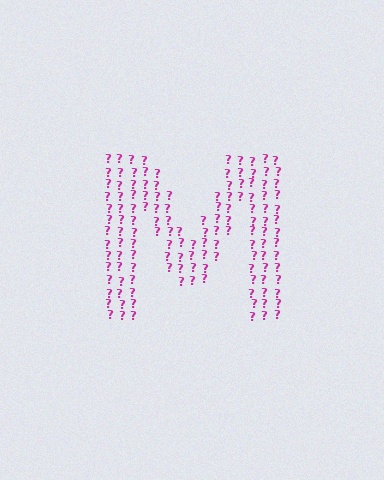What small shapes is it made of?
It is made of small question marks.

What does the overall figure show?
The overall figure shows the letter M.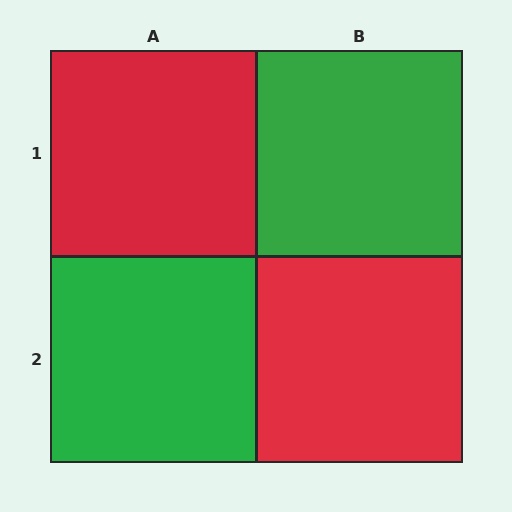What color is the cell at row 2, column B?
Red.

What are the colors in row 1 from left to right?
Red, green.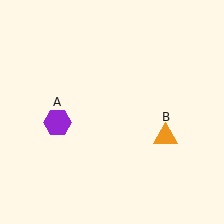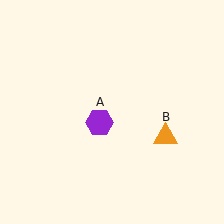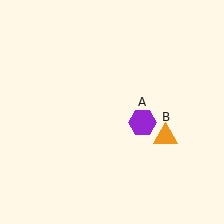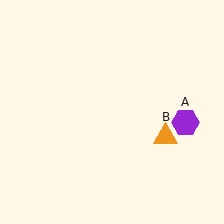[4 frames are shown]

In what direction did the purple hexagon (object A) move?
The purple hexagon (object A) moved right.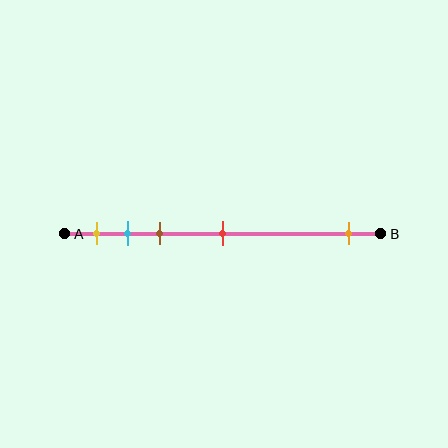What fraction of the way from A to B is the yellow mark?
The yellow mark is approximately 10% (0.1) of the way from A to B.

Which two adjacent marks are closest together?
The cyan and brown marks are the closest adjacent pair.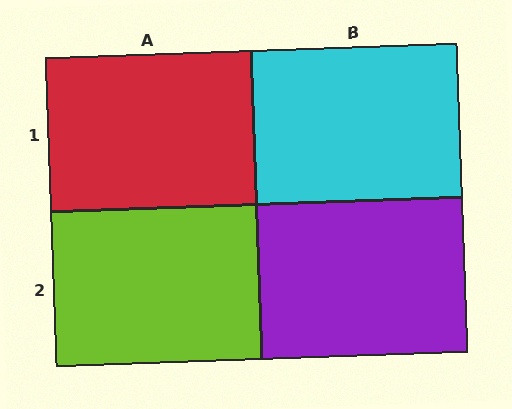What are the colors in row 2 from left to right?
Lime, purple.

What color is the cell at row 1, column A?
Red.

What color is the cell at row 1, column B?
Cyan.